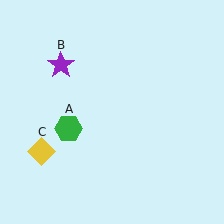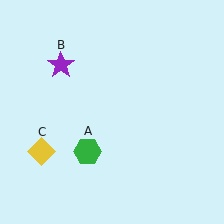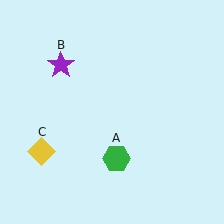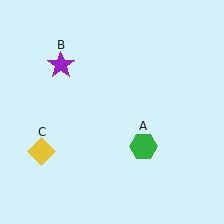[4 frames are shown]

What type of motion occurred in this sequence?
The green hexagon (object A) rotated counterclockwise around the center of the scene.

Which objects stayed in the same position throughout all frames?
Purple star (object B) and yellow diamond (object C) remained stationary.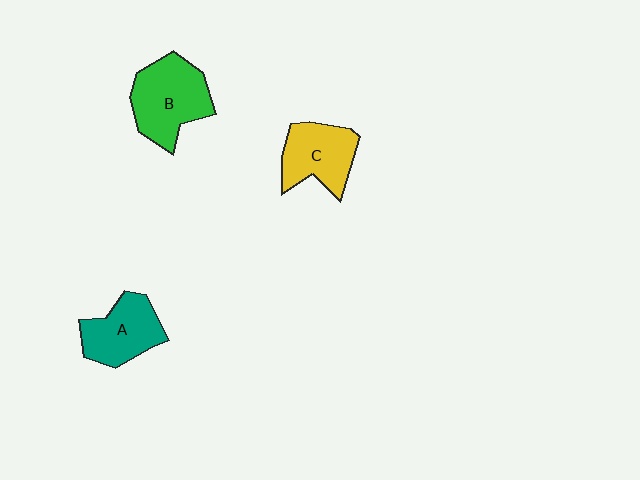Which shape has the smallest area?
Shape A (teal).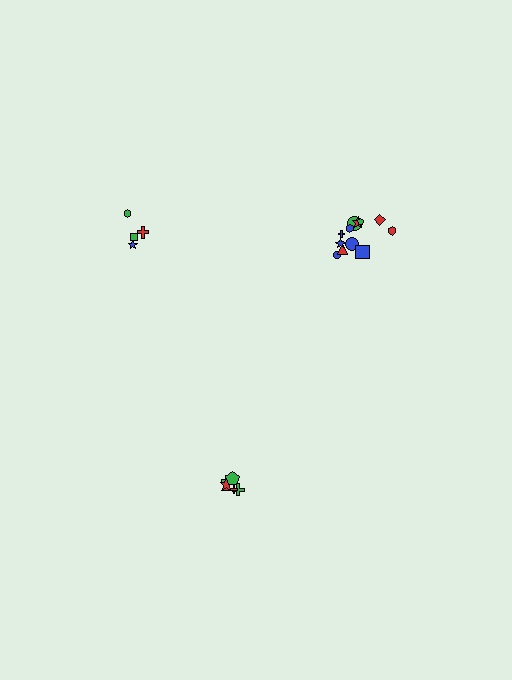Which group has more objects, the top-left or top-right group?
The top-right group.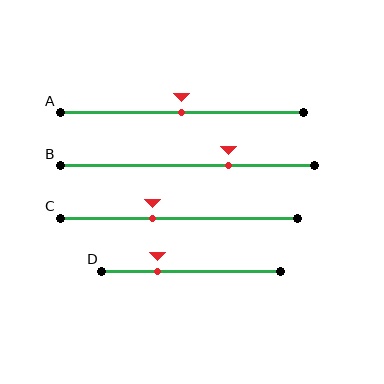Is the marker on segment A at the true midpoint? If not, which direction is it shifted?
Yes, the marker on segment A is at the true midpoint.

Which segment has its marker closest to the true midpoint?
Segment A has its marker closest to the true midpoint.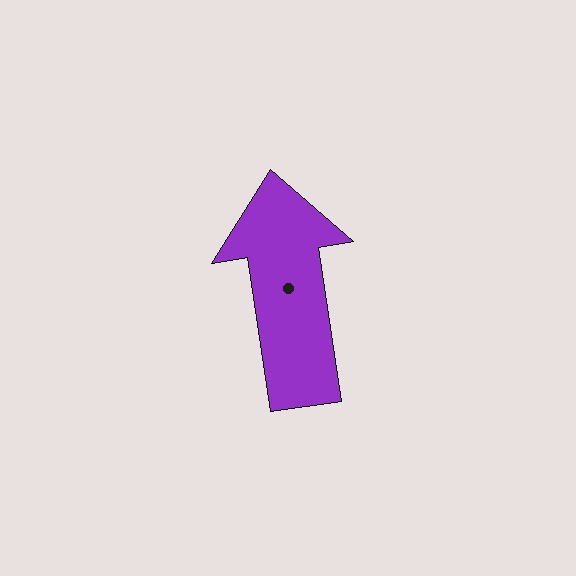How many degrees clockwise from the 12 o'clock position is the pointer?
Approximately 351 degrees.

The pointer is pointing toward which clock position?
Roughly 12 o'clock.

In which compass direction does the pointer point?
North.